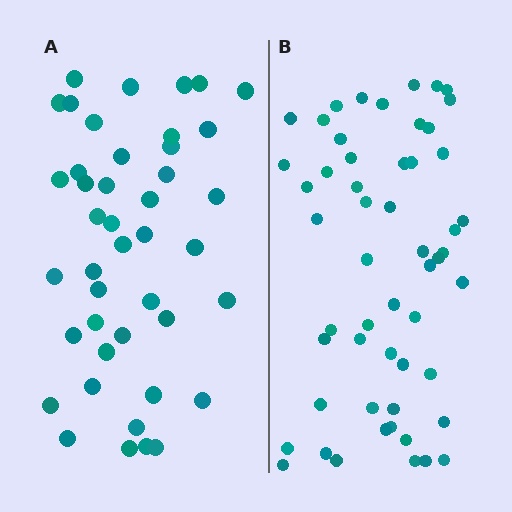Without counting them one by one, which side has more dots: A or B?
Region B (the right region) has more dots.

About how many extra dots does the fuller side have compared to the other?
Region B has roughly 12 or so more dots than region A.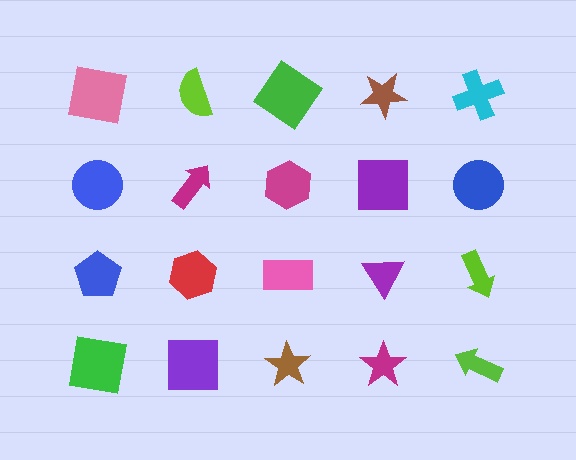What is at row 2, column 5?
A blue circle.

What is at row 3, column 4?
A purple triangle.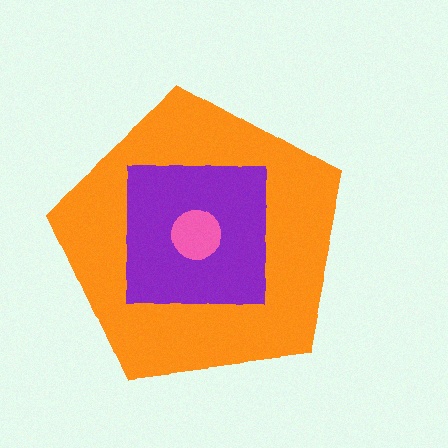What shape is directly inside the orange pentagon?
The purple square.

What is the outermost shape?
The orange pentagon.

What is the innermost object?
The pink circle.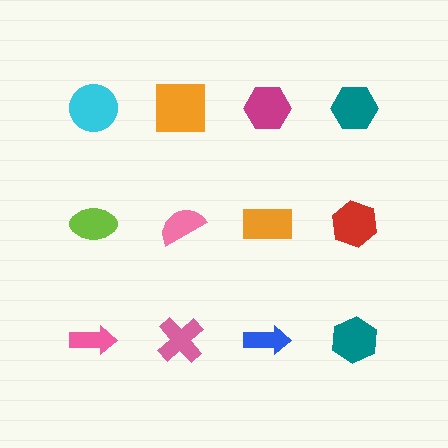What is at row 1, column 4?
A teal hexagon.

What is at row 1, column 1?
A cyan circle.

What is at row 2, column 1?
A lime ellipse.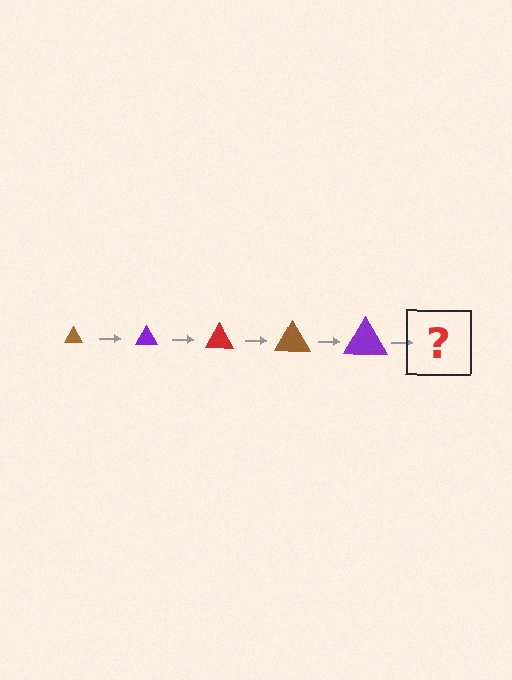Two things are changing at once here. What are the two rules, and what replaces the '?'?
The two rules are that the triangle grows larger each step and the color cycles through brown, purple, and red. The '?' should be a red triangle, larger than the previous one.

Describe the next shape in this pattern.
It should be a red triangle, larger than the previous one.